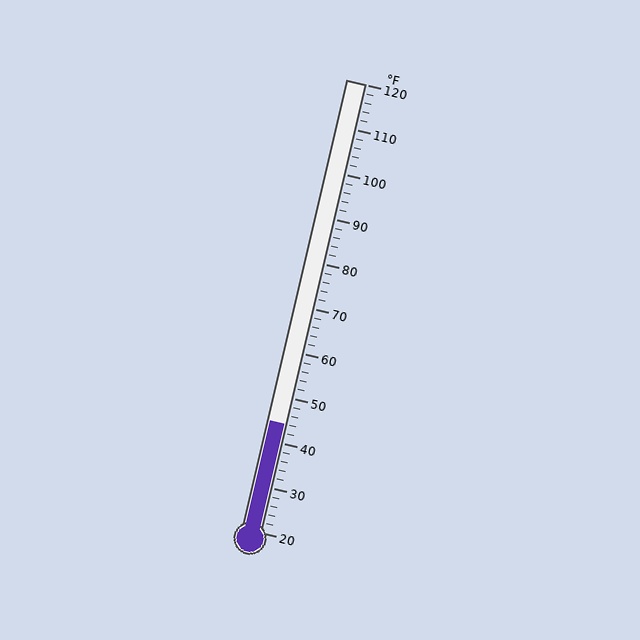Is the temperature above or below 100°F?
The temperature is below 100°F.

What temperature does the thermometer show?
The thermometer shows approximately 44°F.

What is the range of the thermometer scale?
The thermometer scale ranges from 20°F to 120°F.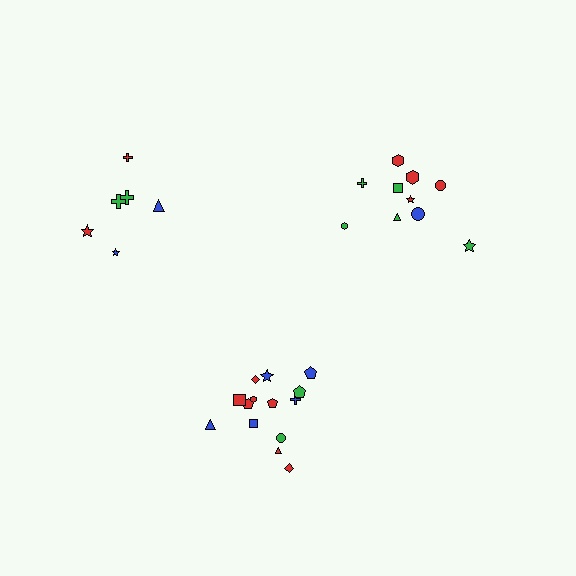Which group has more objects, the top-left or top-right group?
The top-right group.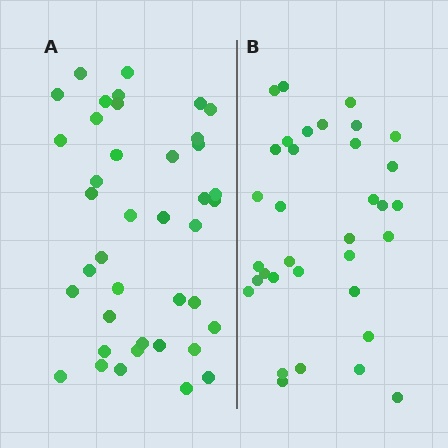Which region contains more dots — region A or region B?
Region A (the left region) has more dots.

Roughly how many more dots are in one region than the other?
Region A has about 6 more dots than region B.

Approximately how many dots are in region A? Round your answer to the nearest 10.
About 40 dots.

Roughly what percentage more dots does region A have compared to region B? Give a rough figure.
About 20% more.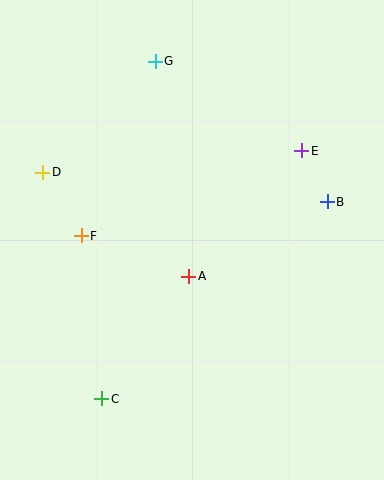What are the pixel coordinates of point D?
Point D is at (43, 172).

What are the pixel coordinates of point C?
Point C is at (102, 399).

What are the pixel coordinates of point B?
Point B is at (327, 202).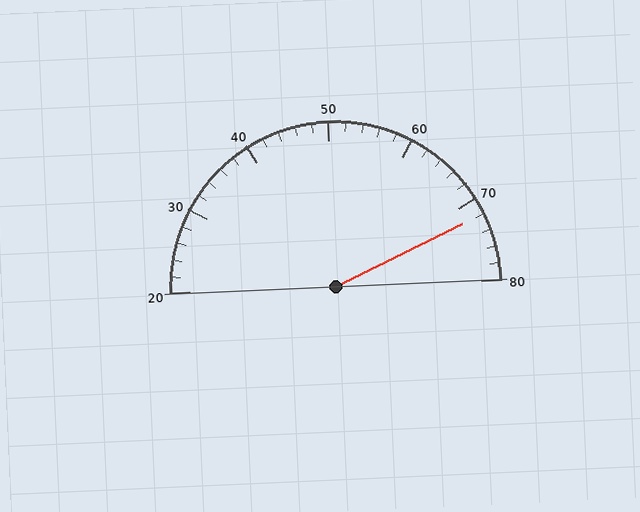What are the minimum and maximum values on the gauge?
The gauge ranges from 20 to 80.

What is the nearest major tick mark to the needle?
The nearest major tick mark is 70.